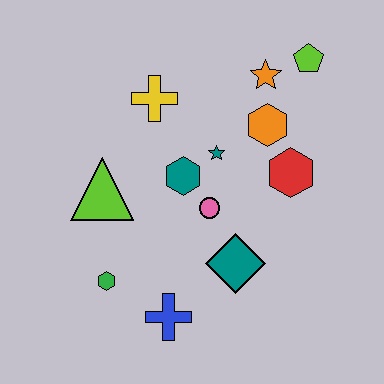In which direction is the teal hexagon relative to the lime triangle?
The teal hexagon is to the right of the lime triangle.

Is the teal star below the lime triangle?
No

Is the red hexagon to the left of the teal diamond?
No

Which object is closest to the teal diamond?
The pink circle is closest to the teal diamond.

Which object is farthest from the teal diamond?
The lime pentagon is farthest from the teal diamond.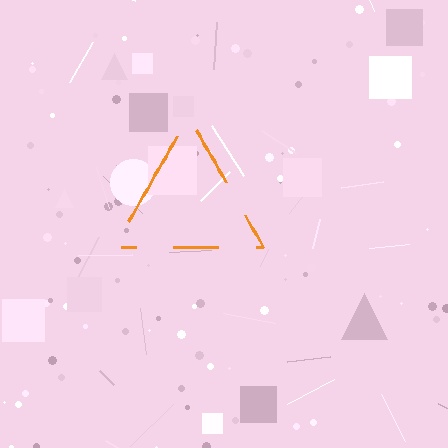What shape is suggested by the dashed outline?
The dashed outline suggests a triangle.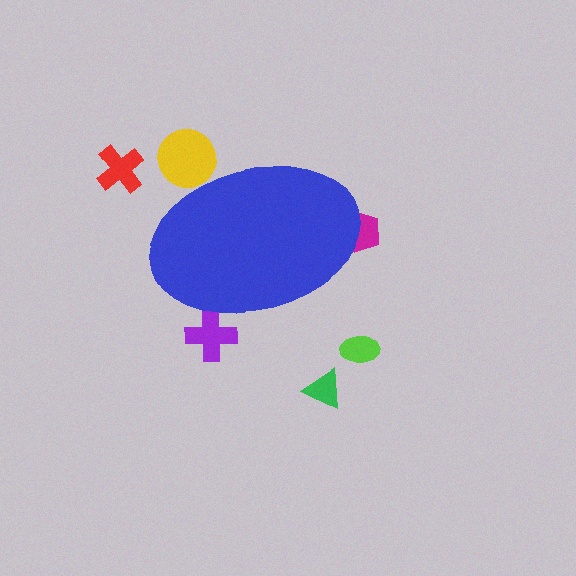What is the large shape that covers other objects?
A blue ellipse.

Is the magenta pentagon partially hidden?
Yes, the magenta pentagon is partially hidden behind the blue ellipse.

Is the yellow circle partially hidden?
Yes, the yellow circle is partially hidden behind the blue ellipse.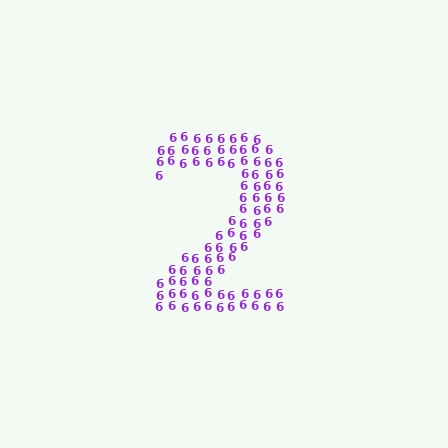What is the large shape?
The large shape is the digit 2.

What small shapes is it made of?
It is made of small digit 6's.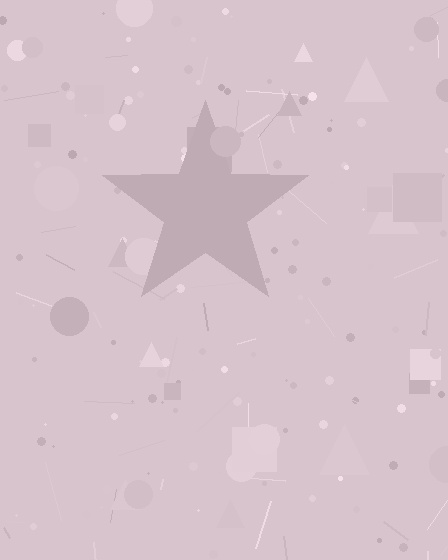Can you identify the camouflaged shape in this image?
The camouflaged shape is a star.